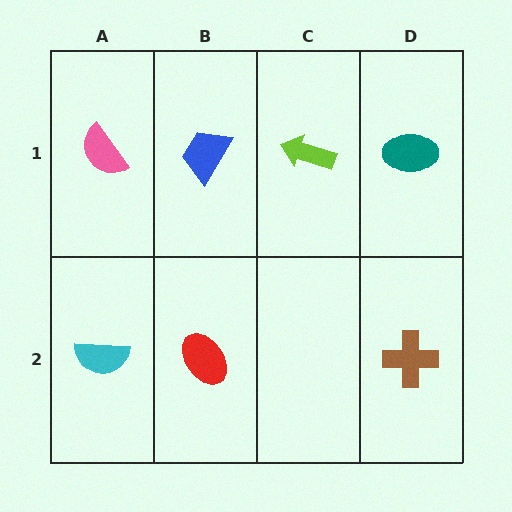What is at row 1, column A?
A pink semicircle.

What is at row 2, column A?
A cyan semicircle.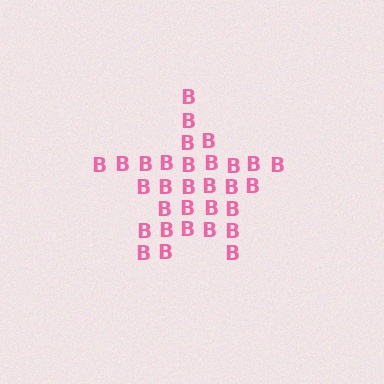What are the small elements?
The small elements are letter B's.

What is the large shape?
The large shape is a star.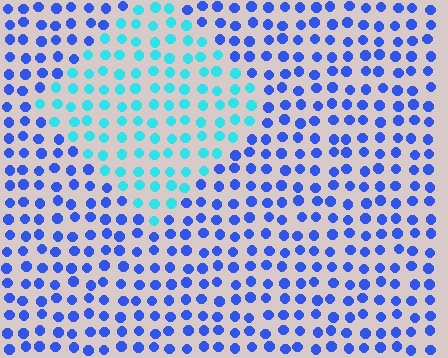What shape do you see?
I see a diamond.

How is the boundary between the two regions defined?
The boundary is defined purely by a slight shift in hue (about 46 degrees). Spacing, size, and orientation are identical on both sides.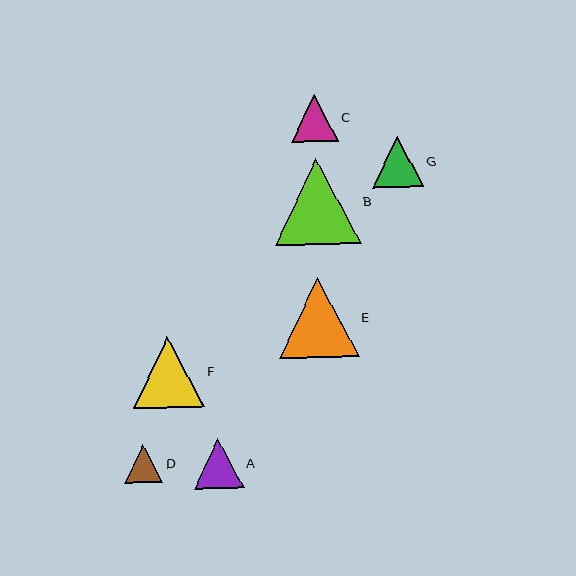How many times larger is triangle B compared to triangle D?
Triangle B is approximately 2.3 times the size of triangle D.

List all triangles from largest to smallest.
From largest to smallest: B, E, F, G, A, C, D.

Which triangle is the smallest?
Triangle D is the smallest with a size of approximately 38 pixels.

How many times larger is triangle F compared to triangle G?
Triangle F is approximately 1.4 times the size of triangle G.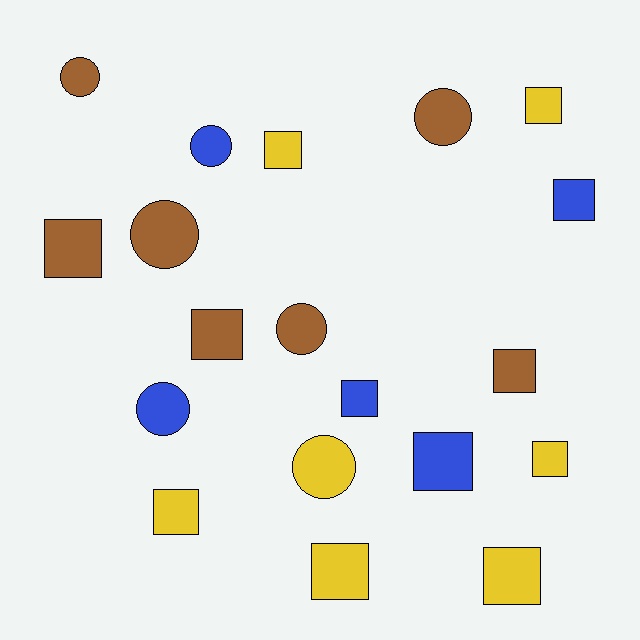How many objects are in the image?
There are 19 objects.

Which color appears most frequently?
Yellow, with 7 objects.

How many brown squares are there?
There are 3 brown squares.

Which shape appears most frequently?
Square, with 12 objects.